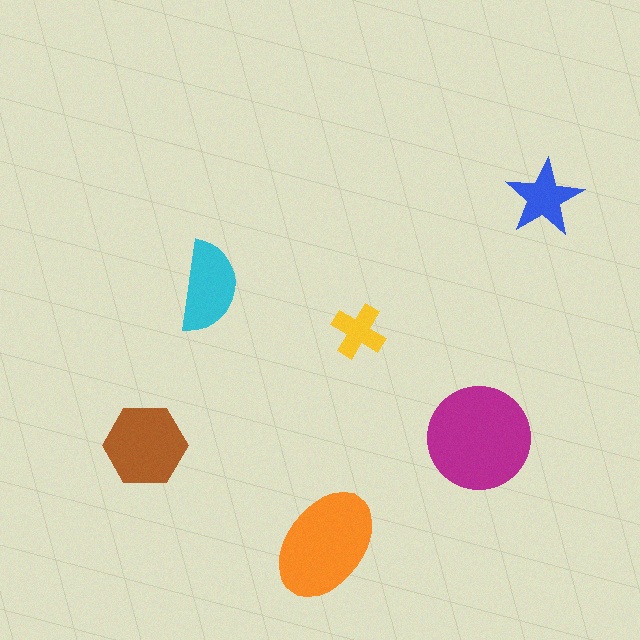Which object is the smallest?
The yellow cross.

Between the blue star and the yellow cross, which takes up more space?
The blue star.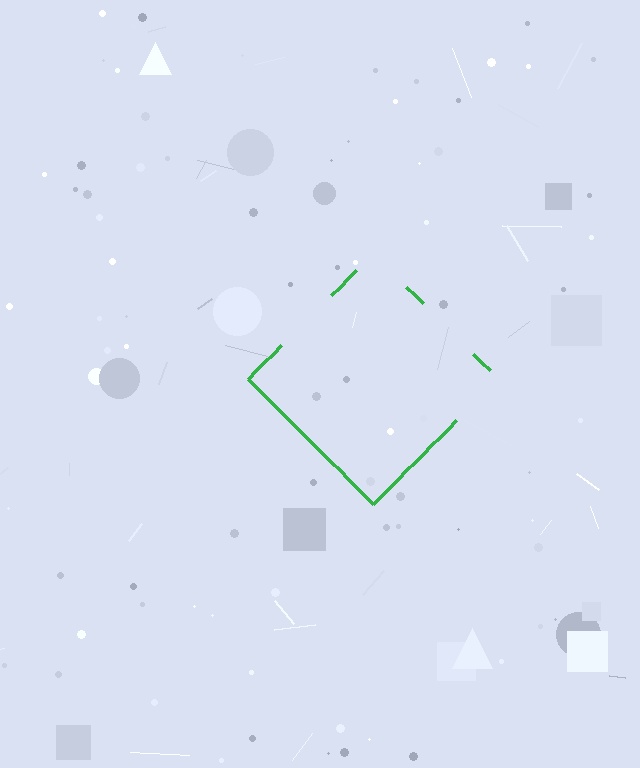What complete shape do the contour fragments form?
The contour fragments form a diamond.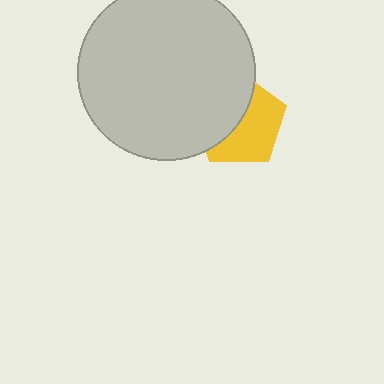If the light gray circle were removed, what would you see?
You would see the complete yellow pentagon.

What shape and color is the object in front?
The object in front is a light gray circle.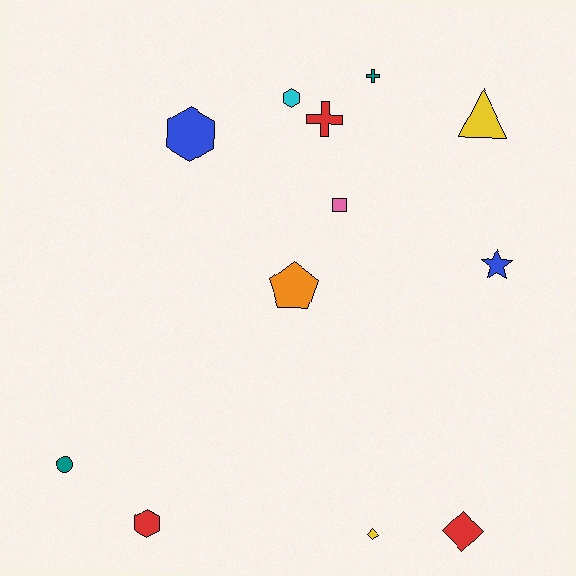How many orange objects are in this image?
There is 1 orange object.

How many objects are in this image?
There are 12 objects.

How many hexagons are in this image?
There are 3 hexagons.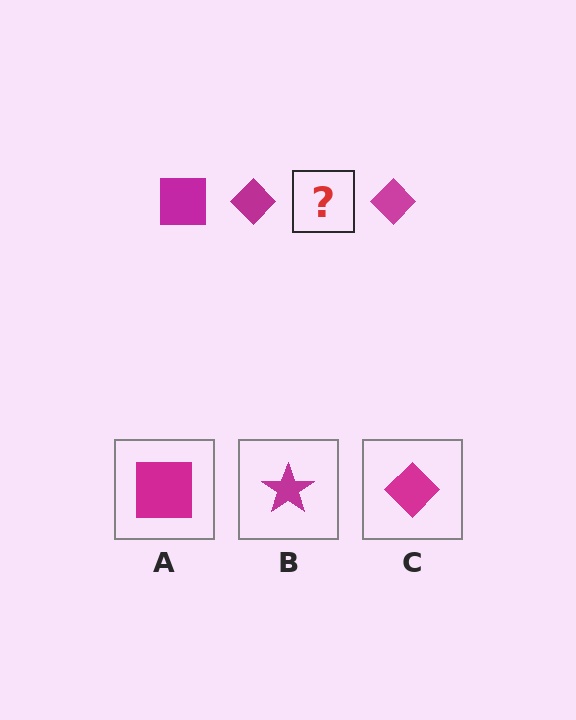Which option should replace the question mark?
Option A.